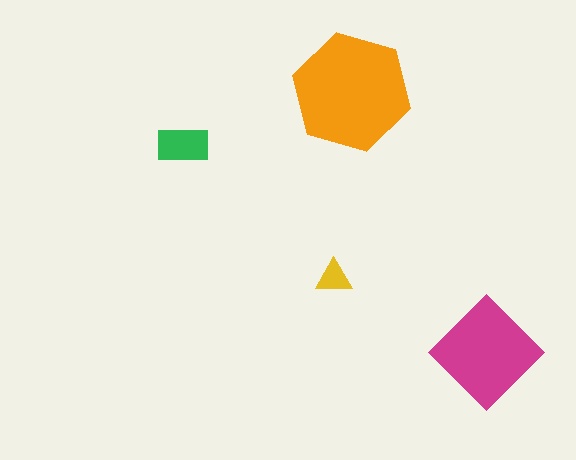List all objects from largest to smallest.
The orange hexagon, the magenta diamond, the green rectangle, the yellow triangle.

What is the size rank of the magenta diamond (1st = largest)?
2nd.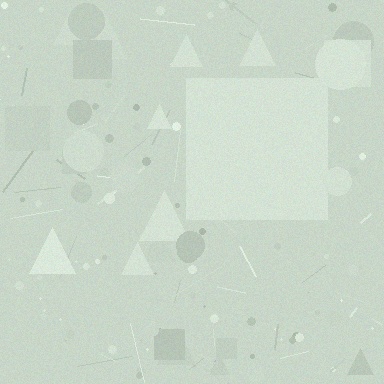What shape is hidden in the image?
A square is hidden in the image.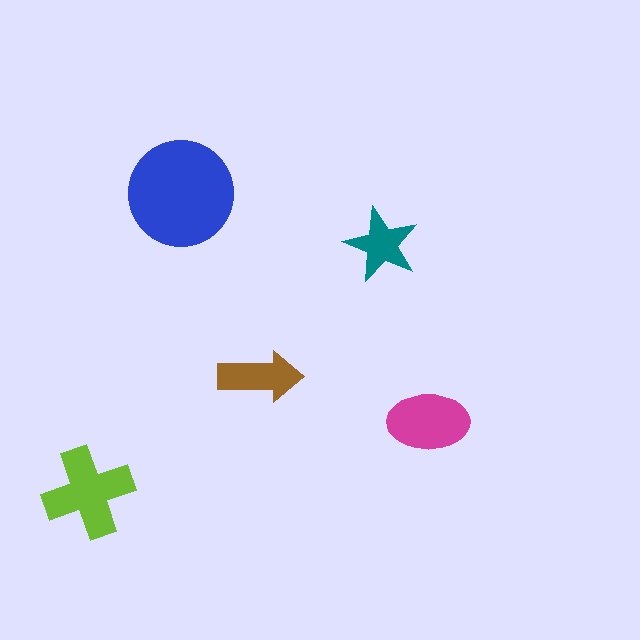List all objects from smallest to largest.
The teal star, the brown arrow, the magenta ellipse, the lime cross, the blue circle.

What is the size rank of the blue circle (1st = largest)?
1st.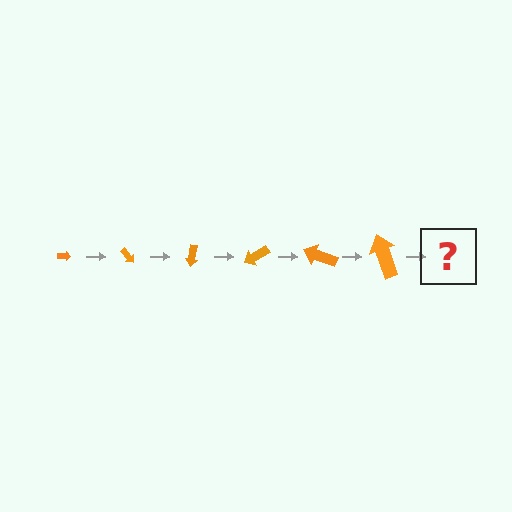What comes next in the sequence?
The next element should be an arrow, larger than the previous one and rotated 300 degrees from the start.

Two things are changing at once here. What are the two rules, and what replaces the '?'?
The two rules are that the arrow grows larger each step and it rotates 50 degrees each step. The '?' should be an arrow, larger than the previous one and rotated 300 degrees from the start.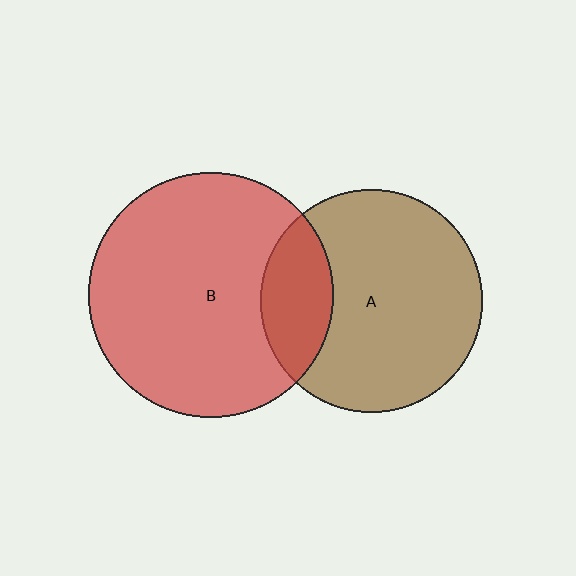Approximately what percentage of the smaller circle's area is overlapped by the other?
Approximately 20%.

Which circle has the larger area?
Circle B (red).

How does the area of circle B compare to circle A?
Approximately 1.2 times.